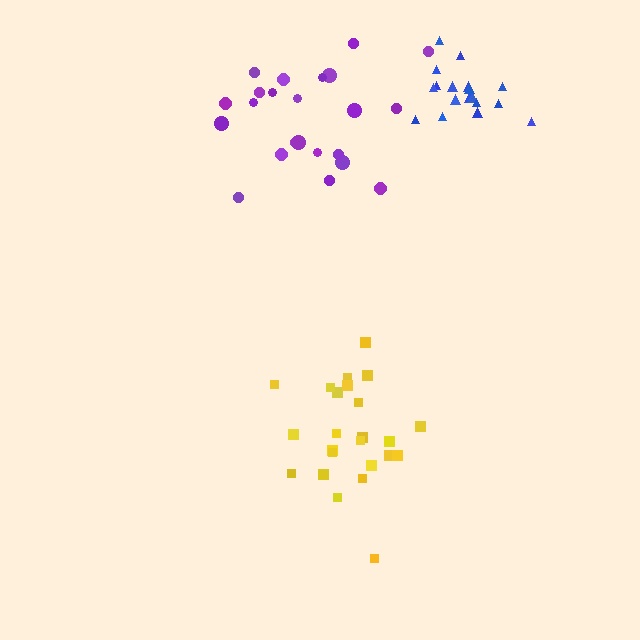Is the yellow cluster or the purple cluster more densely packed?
Yellow.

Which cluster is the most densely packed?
Blue.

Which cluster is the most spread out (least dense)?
Purple.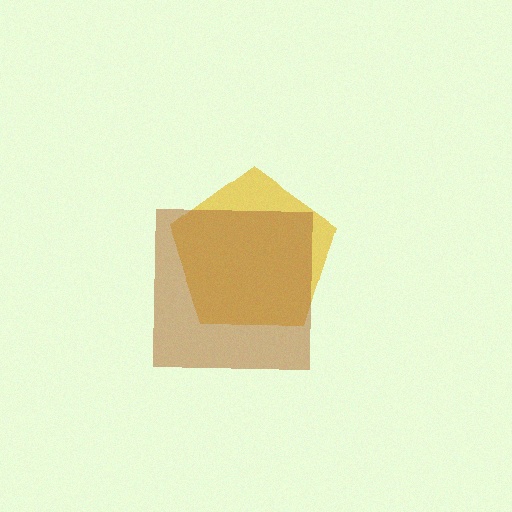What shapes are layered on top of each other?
The layered shapes are: a yellow pentagon, a brown square.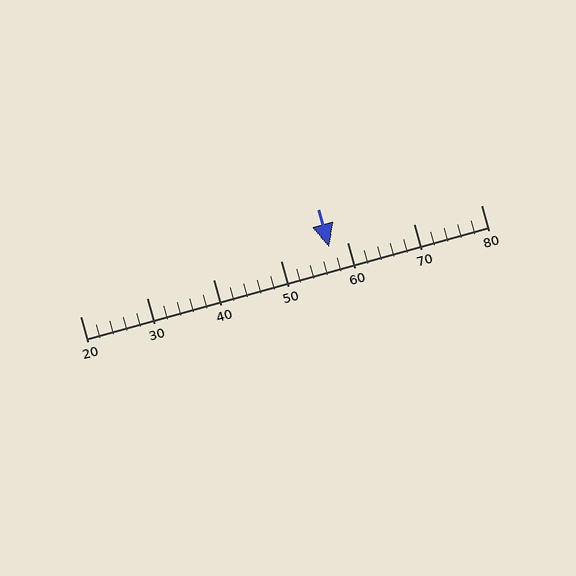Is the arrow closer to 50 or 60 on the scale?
The arrow is closer to 60.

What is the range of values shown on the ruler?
The ruler shows values from 20 to 80.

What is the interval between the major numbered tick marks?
The major tick marks are spaced 10 units apart.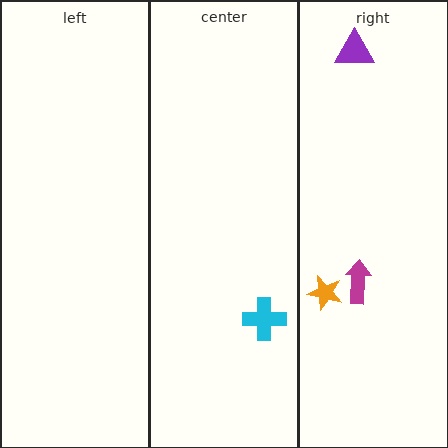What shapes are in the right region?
The orange star, the purple triangle, the magenta arrow.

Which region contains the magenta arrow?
The right region.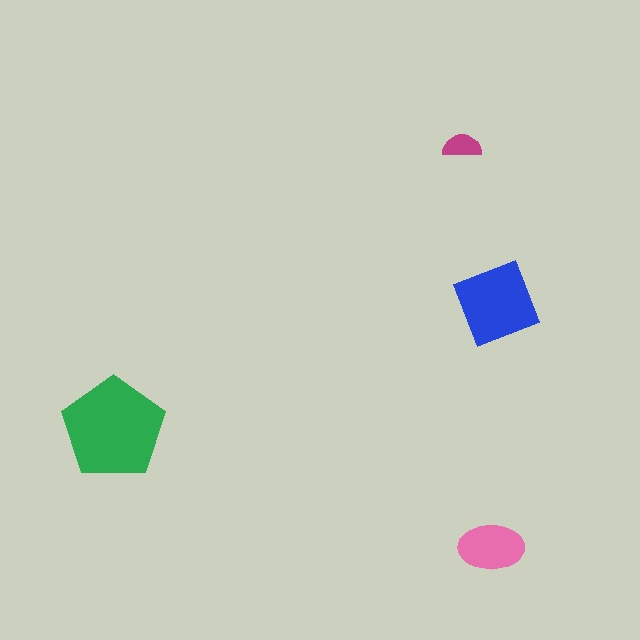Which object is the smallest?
The magenta semicircle.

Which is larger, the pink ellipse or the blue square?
The blue square.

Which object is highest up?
The magenta semicircle is topmost.